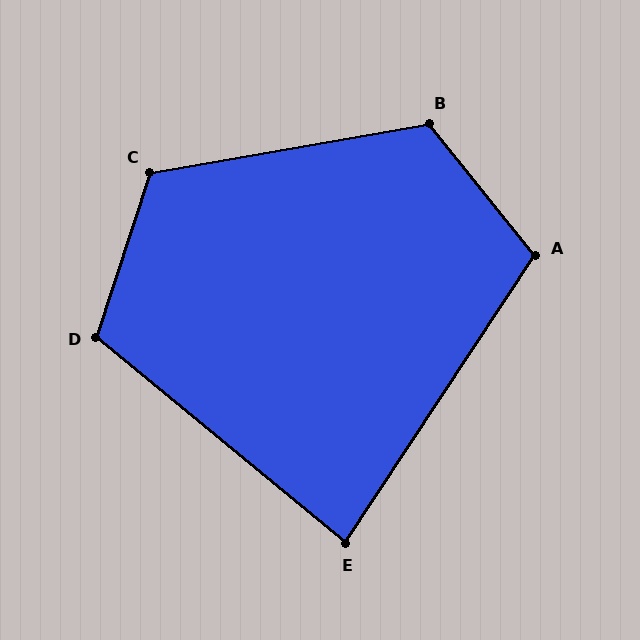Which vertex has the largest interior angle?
B, at approximately 119 degrees.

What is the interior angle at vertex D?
Approximately 111 degrees (obtuse).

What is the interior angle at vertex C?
Approximately 118 degrees (obtuse).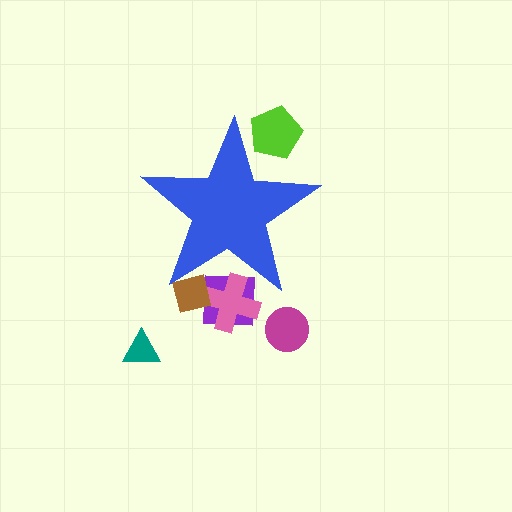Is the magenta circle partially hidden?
No, the magenta circle is fully visible.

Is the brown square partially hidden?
Yes, the brown square is partially hidden behind the blue star.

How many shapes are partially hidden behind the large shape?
4 shapes are partially hidden.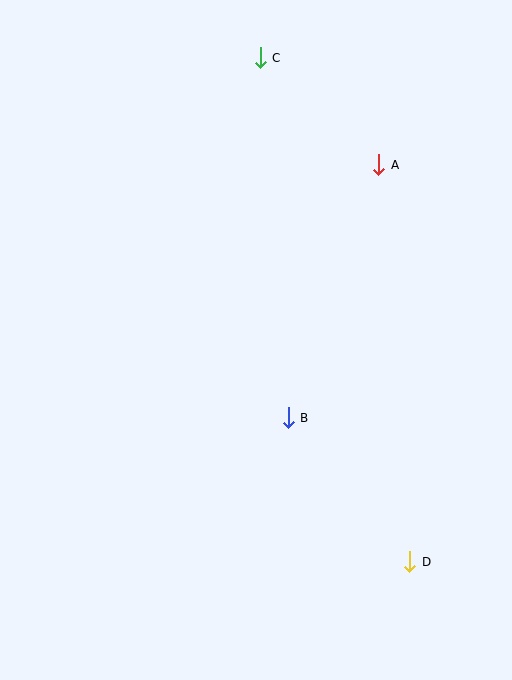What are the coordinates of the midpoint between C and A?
The midpoint between C and A is at (319, 111).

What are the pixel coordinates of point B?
Point B is at (288, 418).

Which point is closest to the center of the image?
Point B at (288, 418) is closest to the center.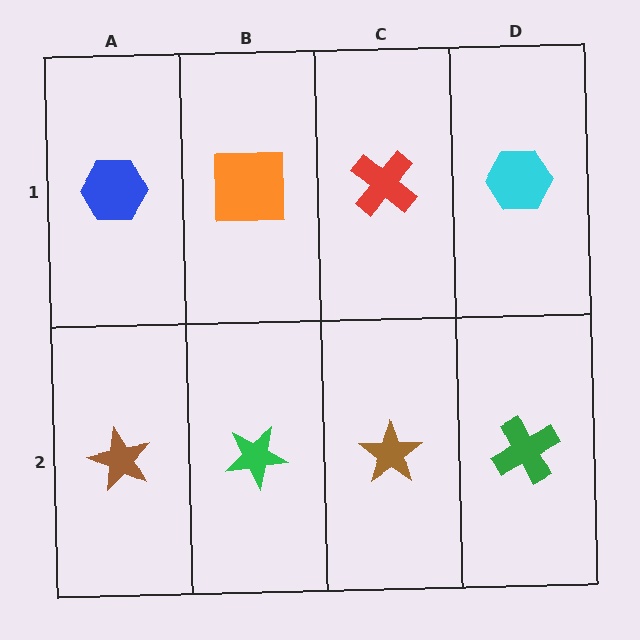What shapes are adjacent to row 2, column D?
A cyan hexagon (row 1, column D), a brown star (row 2, column C).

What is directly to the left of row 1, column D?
A red cross.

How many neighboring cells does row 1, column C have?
3.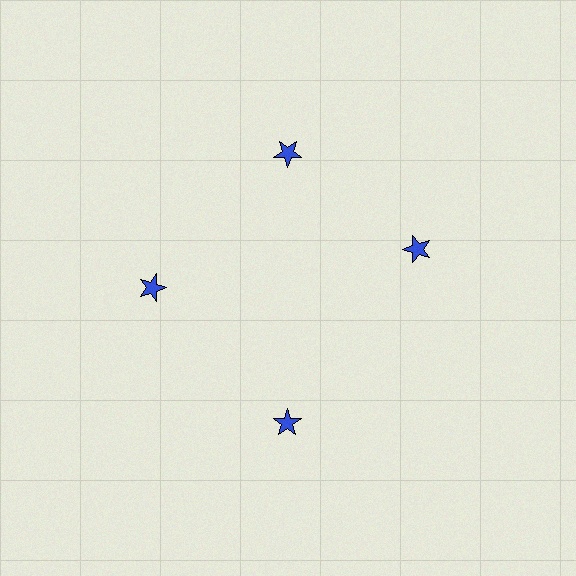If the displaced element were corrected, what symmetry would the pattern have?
It would have 4-fold rotational symmetry — the pattern would map onto itself every 90 degrees.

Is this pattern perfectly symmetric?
No. The 4 blue stars are arranged in a ring, but one element near the 3 o'clock position is rotated out of alignment along the ring, breaking the 4-fold rotational symmetry.